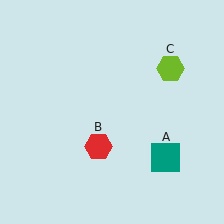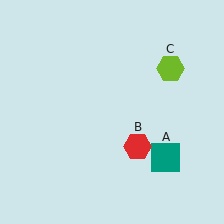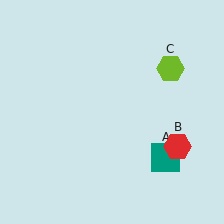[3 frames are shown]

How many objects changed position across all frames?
1 object changed position: red hexagon (object B).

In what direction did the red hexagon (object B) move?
The red hexagon (object B) moved right.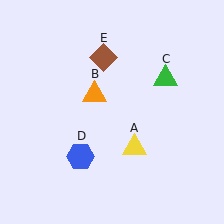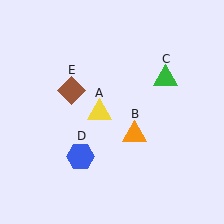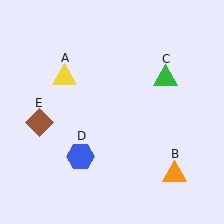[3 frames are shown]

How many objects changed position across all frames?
3 objects changed position: yellow triangle (object A), orange triangle (object B), brown diamond (object E).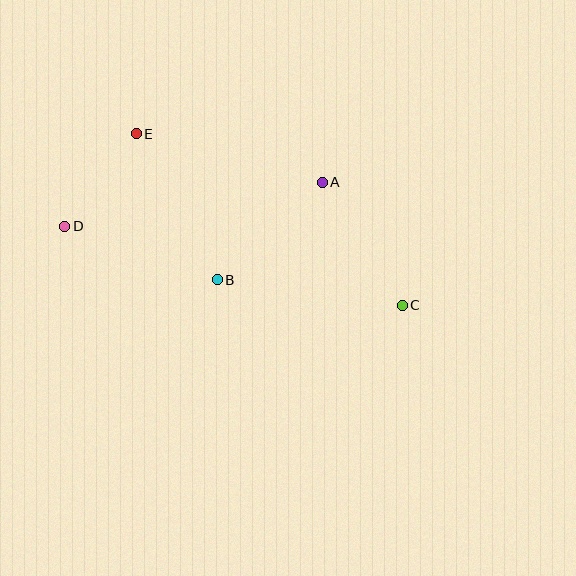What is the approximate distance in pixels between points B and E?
The distance between B and E is approximately 167 pixels.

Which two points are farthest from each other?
Points C and D are farthest from each other.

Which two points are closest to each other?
Points D and E are closest to each other.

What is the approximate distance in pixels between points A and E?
The distance between A and E is approximately 192 pixels.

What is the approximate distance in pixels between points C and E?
The distance between C and E is approximately 316 pixels.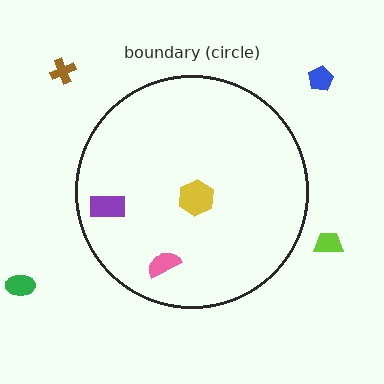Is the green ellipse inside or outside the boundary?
Outside.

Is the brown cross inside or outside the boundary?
Outside.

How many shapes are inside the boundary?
3 inside, 4 outside.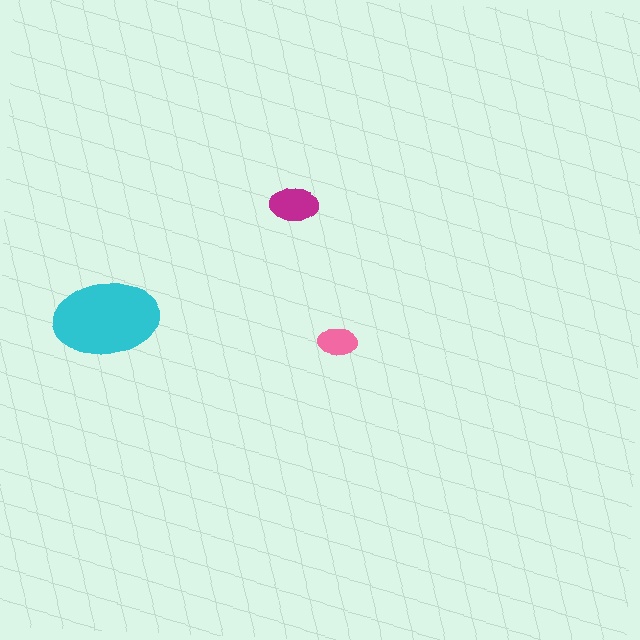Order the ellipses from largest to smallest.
the cyan one, the magenta one, the pink one.